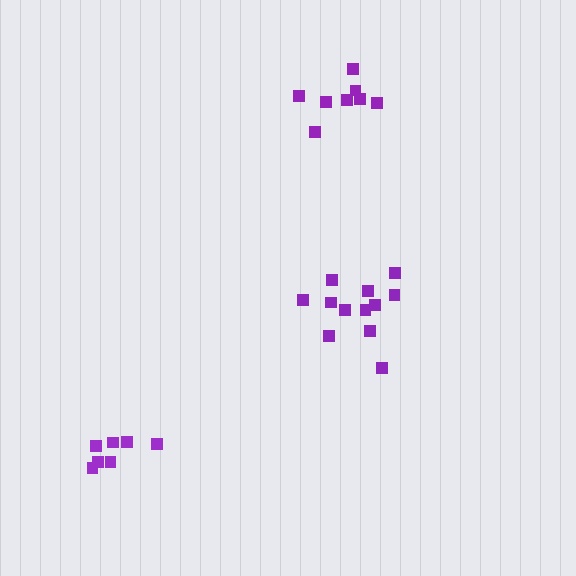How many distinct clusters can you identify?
There are 3 distinct clusters.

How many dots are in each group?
Group 1: 8 dots, Group 2: 12 dots, Group 3: 7 dots (27 total).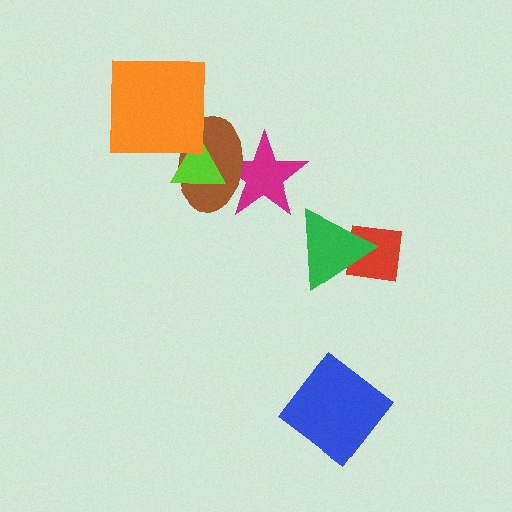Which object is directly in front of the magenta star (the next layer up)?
The brown ellipse is directly in front of the magenta star.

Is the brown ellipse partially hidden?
Yes, it is partially covered by another shape.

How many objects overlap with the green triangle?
1 object overlaps with the green triangle.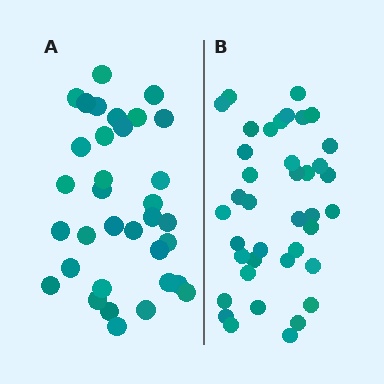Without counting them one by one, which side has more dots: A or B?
Region B (the right region) has more dots.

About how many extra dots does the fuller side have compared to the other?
Region B has about 5 more dots than region A.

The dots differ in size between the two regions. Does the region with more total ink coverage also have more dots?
No. Region A has more total ink coverage because its dots are larger, but region B actually contains more individual dots. Total area can be misleading — the number of items is what matters here.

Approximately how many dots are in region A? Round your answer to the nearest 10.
About 30 dots. (The exact count is 34, which rounds to 30.)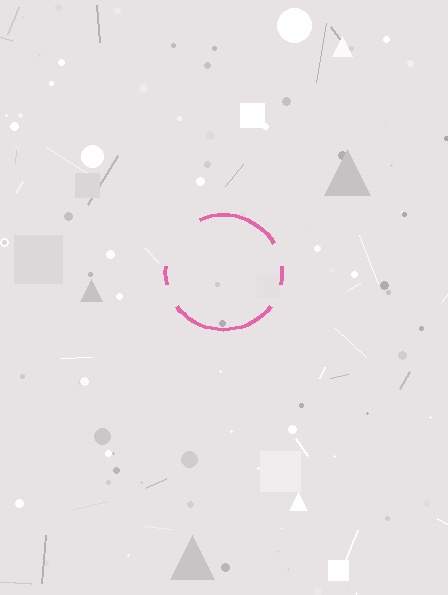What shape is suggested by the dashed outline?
The dashed outline suggests a circle.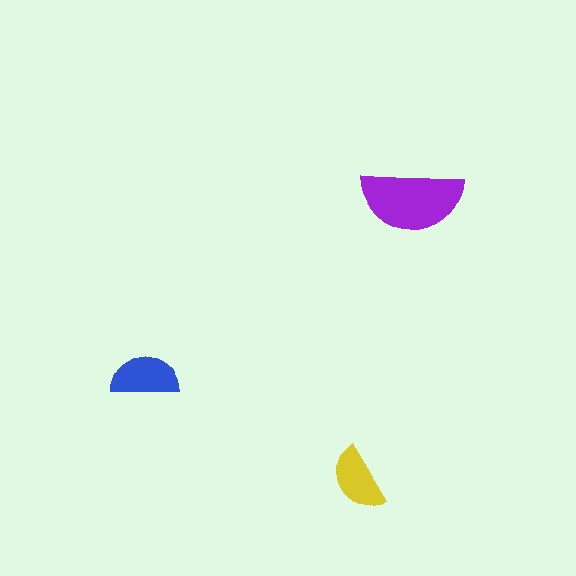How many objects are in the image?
There are 3 objects in the image.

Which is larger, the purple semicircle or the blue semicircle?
The purple one.